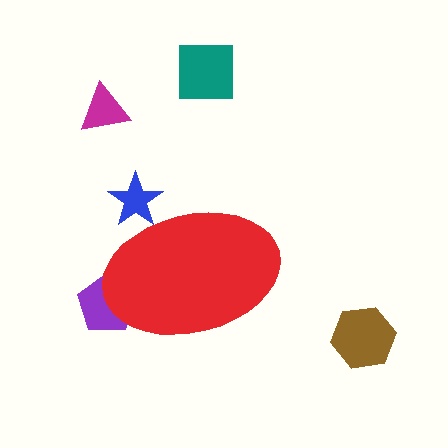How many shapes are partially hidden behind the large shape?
2 shapes are partially hidden.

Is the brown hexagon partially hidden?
No, the brown hexagon is fully visible.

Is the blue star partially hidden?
Yes, the blue star is partially hidden behind the red ellipse.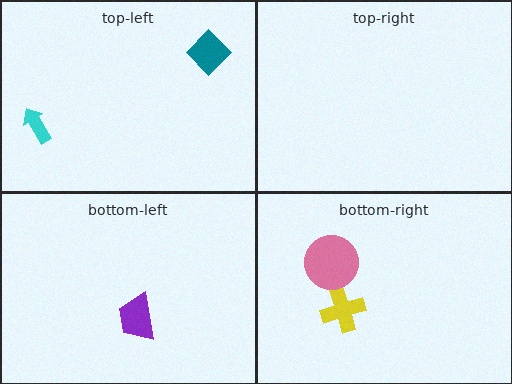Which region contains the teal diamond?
The top-left region.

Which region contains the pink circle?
The bottom-right region.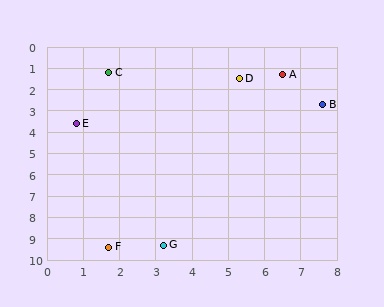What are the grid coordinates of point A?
Point A is at approximately (6.5, 1.3).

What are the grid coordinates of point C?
Point C is at approximately (1.7, 1.2).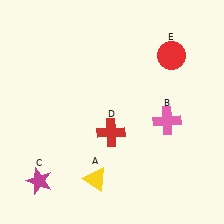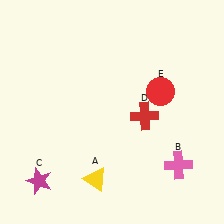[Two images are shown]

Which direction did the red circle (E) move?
The red circle (E) moved down.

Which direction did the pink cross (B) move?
The pink cross (B) moved down.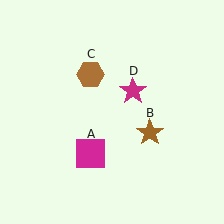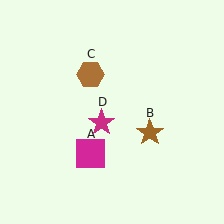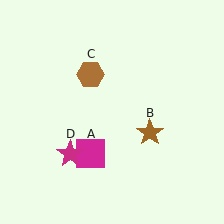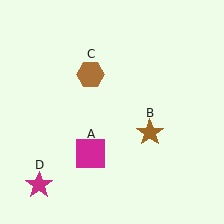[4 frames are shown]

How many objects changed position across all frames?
1 object changed position: magenta star (object D).